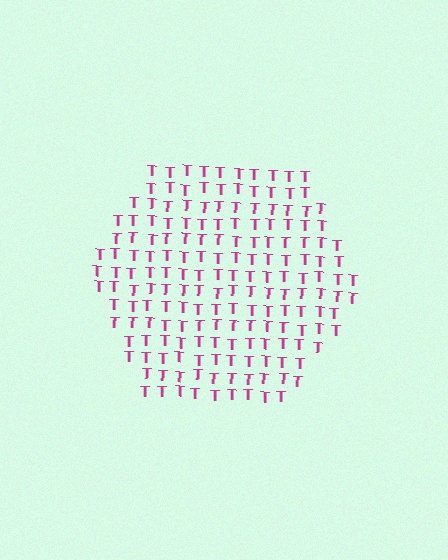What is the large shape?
The large shape is a hexagon.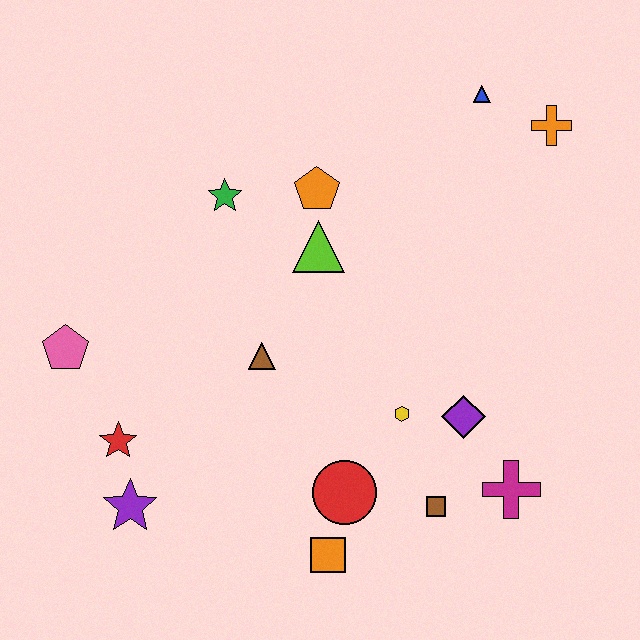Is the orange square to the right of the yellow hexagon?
No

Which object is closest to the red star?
The purple star is closest to the red star.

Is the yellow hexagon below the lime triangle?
Yes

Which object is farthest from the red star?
The orange cross is farthest from the red star.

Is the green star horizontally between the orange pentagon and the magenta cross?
No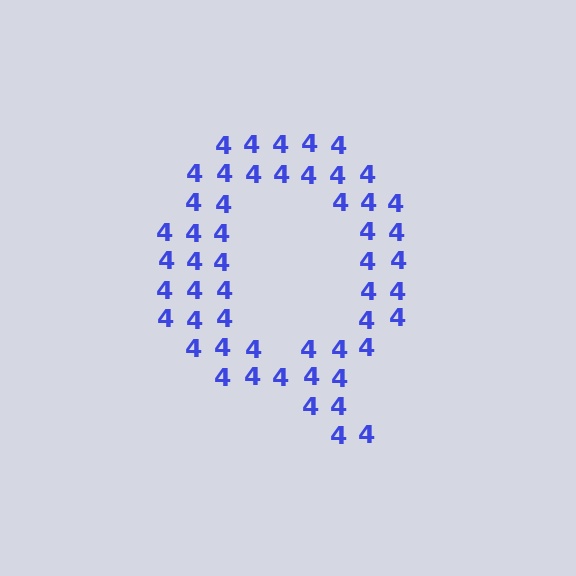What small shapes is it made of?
It is made of small digit 4's.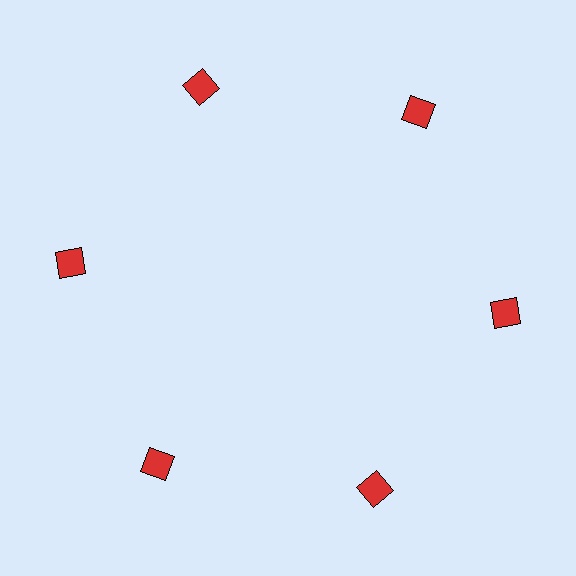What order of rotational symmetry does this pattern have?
This pattern has 6-fold rotational symmetry.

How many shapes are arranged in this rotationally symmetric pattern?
There are 6 shapes, arranged in 6 groups of 1.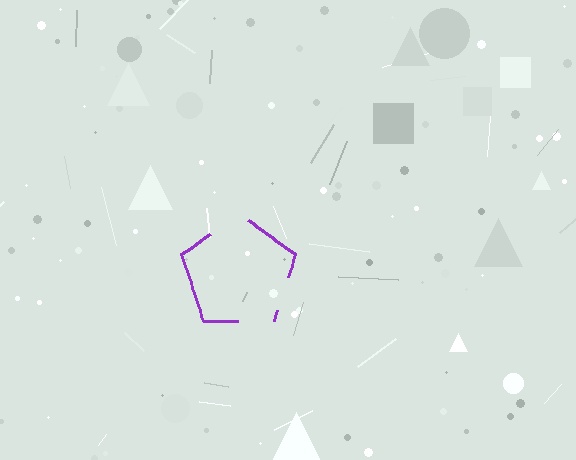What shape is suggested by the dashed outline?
The dashed outline suggests a pentagon.